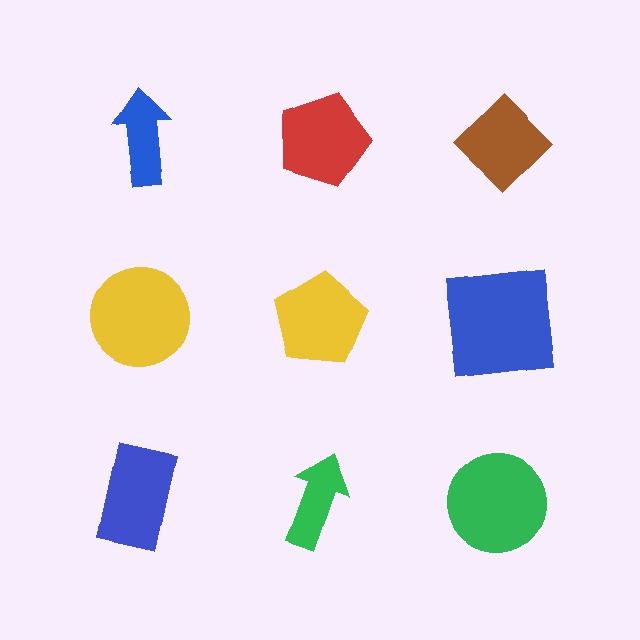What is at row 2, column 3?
A blue square.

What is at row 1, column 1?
A blue arrow.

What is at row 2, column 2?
A yellow pentagon.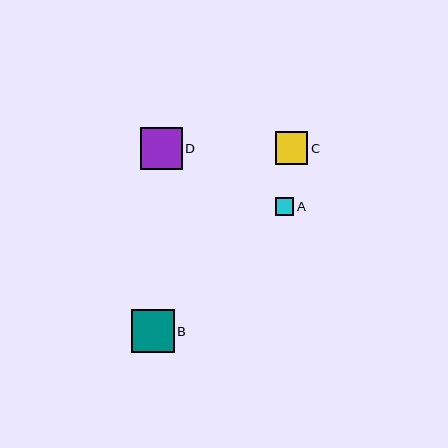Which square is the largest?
Square B is the largest with a size of approximately 43 pixels.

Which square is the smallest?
Square A is the smallest with a size of approximately 18 pixels.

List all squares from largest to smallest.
From largest to smallest: B, D, C, A.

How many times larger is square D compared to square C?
Square D is approximately 1.3 times the size of square C.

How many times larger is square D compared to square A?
Square D is approximately 2.3 times the size of square A.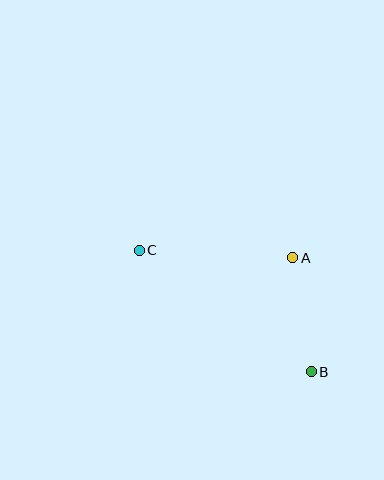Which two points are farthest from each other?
Points B and C are farthest from each other.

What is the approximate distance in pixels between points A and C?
The distance between A and C is approximately 153 pixels.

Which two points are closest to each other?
Points A and B are closest to each other.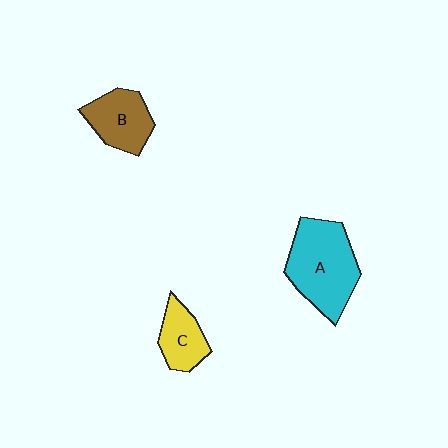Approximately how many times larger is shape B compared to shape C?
Approximately 1.3 times.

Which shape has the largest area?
Shape A (cyan).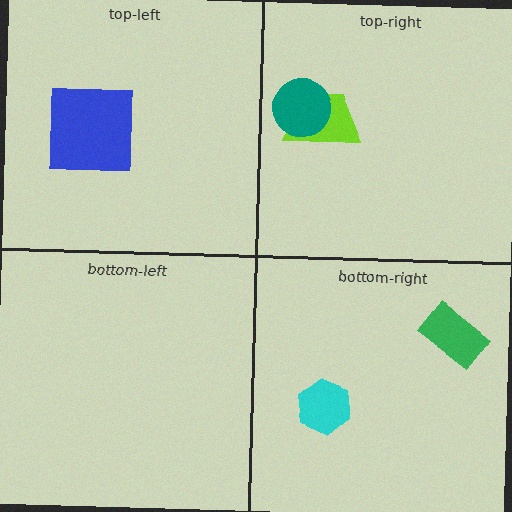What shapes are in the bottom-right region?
The green rectangle, the cyan hexagon.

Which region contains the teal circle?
The top-right region.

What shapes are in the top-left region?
The blue square.